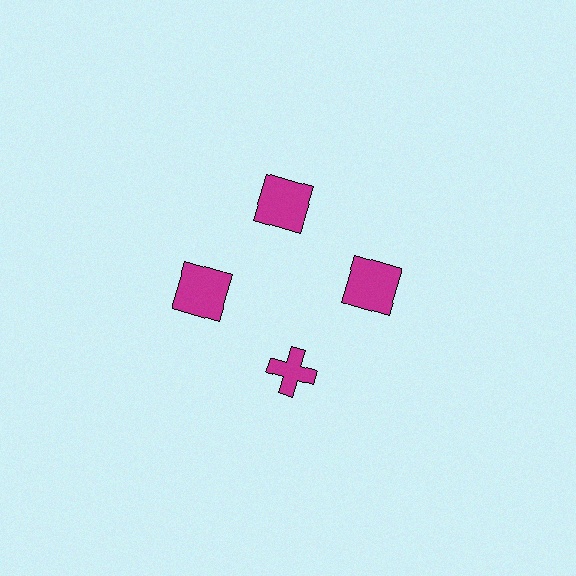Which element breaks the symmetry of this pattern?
The magenta cross at roughly the 6 o'clock position breaks the symmetry. All other shapes are magenta squares.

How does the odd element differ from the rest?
It has a different shape: cross instead of square.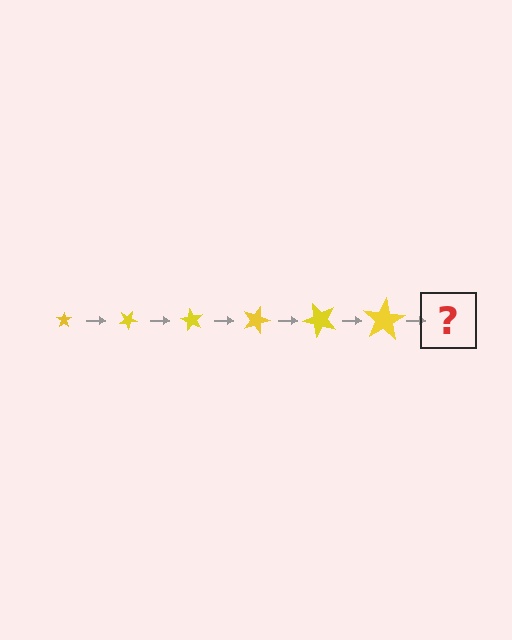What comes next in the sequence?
The next element should be a star, larger than the previous one and rotated 180 degrees from the start.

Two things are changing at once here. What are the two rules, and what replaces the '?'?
The two rules are that the star grows larger each step and it rotates 30 degrees each step. The '?' should be a star, larger than the previous one and rotated 180 degrees from the start.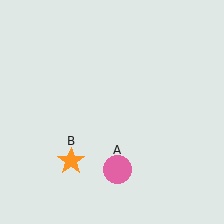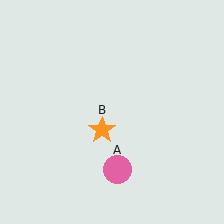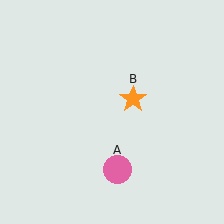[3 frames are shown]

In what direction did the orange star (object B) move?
The orange star (object B) moved up and to the right.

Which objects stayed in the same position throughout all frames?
Pink circle (object A) remained stationary.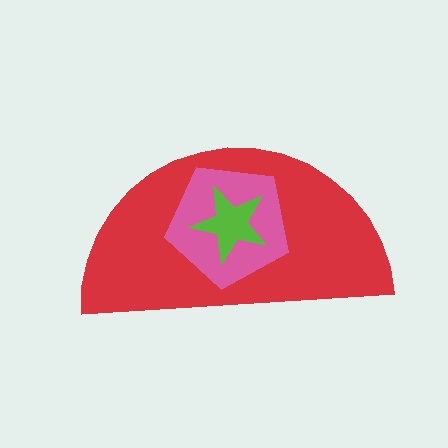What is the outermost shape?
The red semicircle.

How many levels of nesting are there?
3.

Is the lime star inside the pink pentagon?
Yes.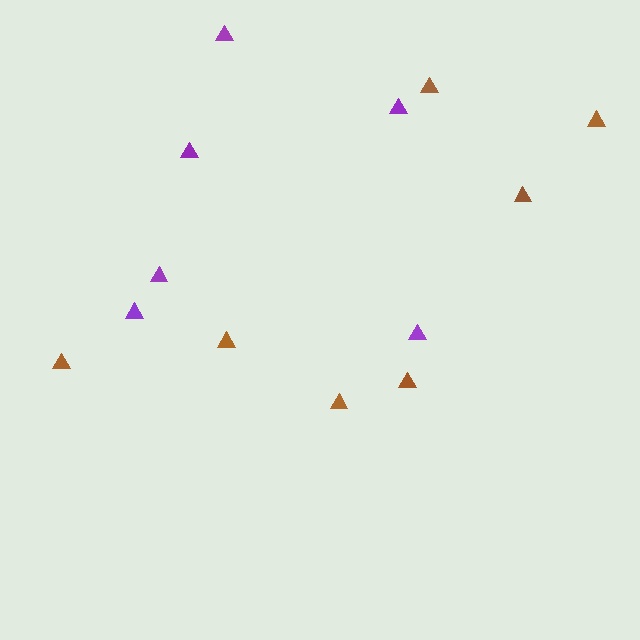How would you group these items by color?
There are 2 groups: one group of brown triangles (7) and one group of purple triangles (6).